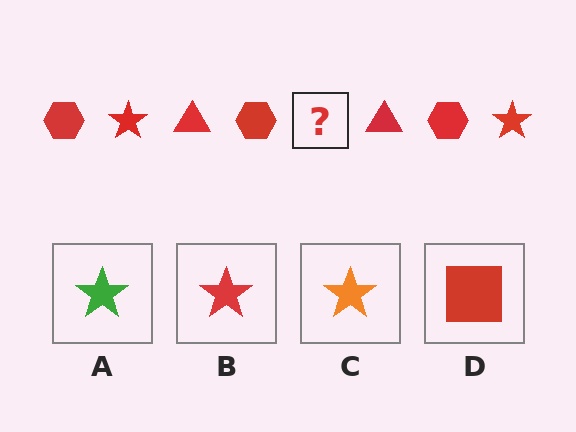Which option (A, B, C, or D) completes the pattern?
B.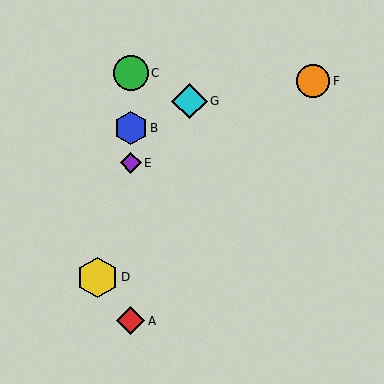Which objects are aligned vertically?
Objects A, B, C, E are aligned vertically.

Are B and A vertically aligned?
Yes, both are at x≈131.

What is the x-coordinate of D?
Object D is at x≈97.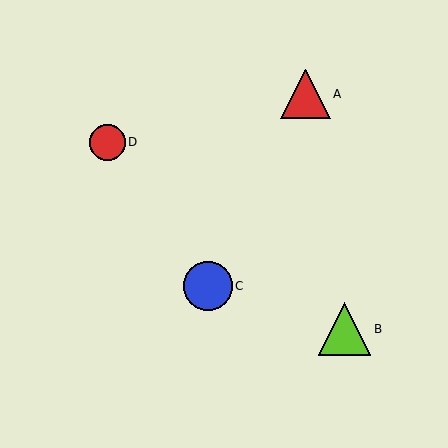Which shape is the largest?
The lime triangle (labeled B) is the largest.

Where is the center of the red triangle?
The center of the red triangle is at (305, 94).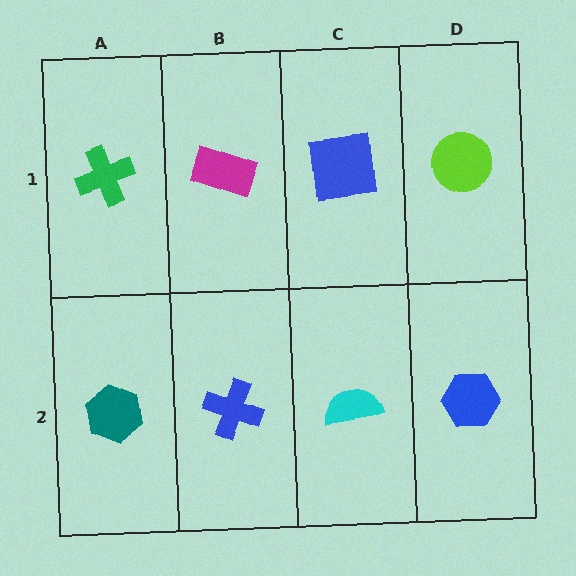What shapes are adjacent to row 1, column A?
A teal hexagon (row 2, column A), a magenta rectangle (row 1, column B).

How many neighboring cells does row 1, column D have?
2.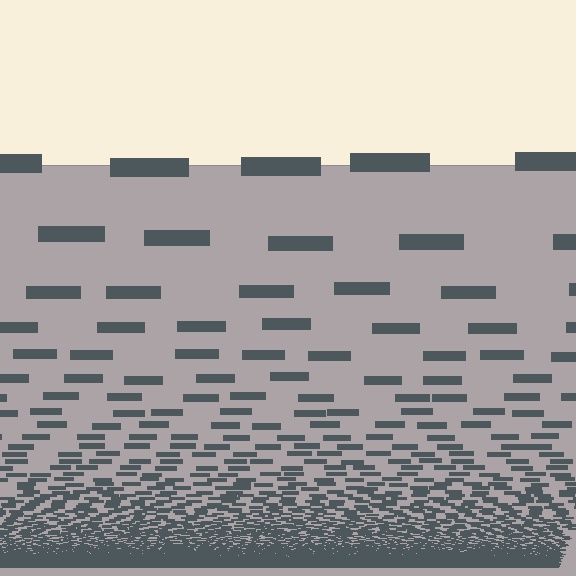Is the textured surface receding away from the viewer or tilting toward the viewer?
The surface appears to tilt toward the viewer. Texture elements get larger and sparser toward the top.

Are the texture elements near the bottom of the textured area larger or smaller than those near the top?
Smaller. The gradient is inverted — elements near the bottom are smaller and denser.